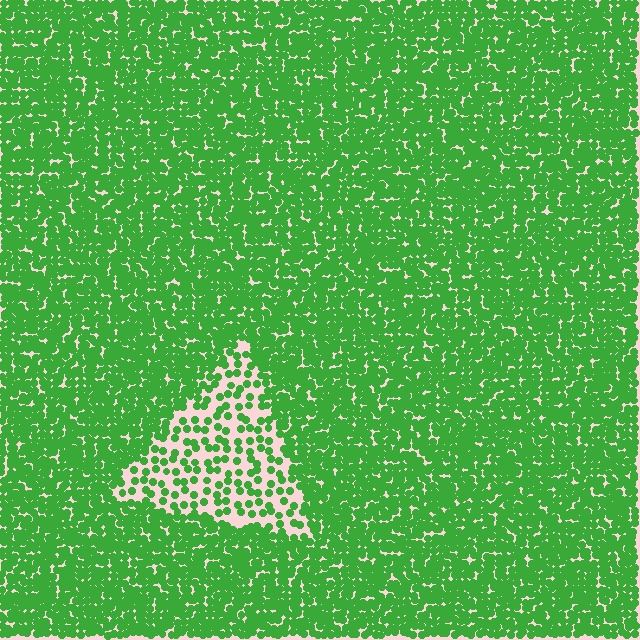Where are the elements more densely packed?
The elements are more densely packed outside the triangle boundary.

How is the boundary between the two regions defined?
The boundary is defined by a change in element density (approximately 2.7x ratio). All elements are the same color, size, and shape.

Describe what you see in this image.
The image contains small green elements arranged at two different densities. A triangle-shaped region is visible where the elements are less densely packed than the surrounding area.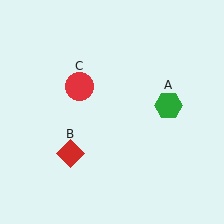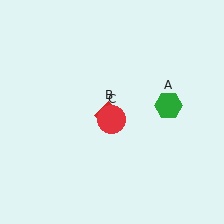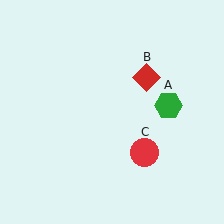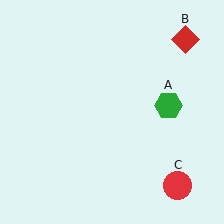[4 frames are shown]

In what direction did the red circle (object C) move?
The red circle (object C) moved down and to the right.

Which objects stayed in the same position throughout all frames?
Green hexagon (object A) remained stationary.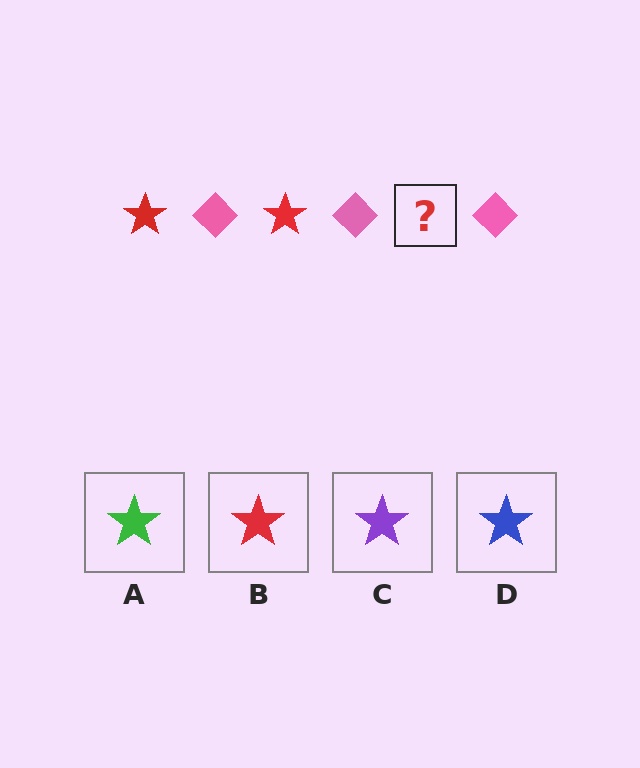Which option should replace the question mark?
Option B.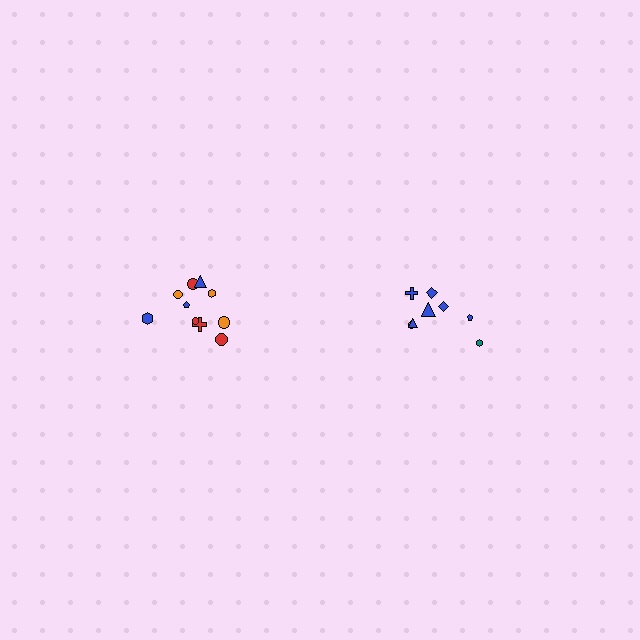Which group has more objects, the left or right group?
The left group.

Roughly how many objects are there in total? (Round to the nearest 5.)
Roughly 20 objects in total.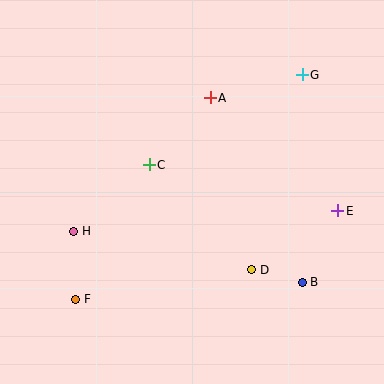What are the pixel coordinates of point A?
Point A is at (210, 98).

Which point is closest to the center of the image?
Point C at (149, 165) is closest to the center.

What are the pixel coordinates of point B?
Point B is at (302, 282).